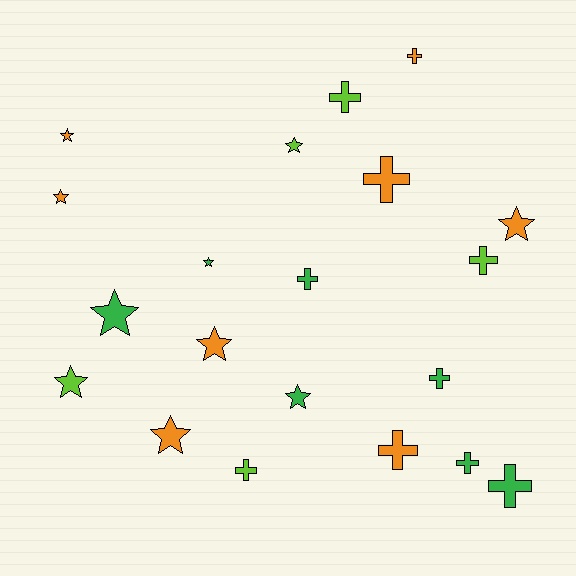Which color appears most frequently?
Orange, with 8 objects.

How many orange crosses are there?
There are 3 orange crosses.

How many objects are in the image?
There are 20 objects.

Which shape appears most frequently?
Star, with 10 objects.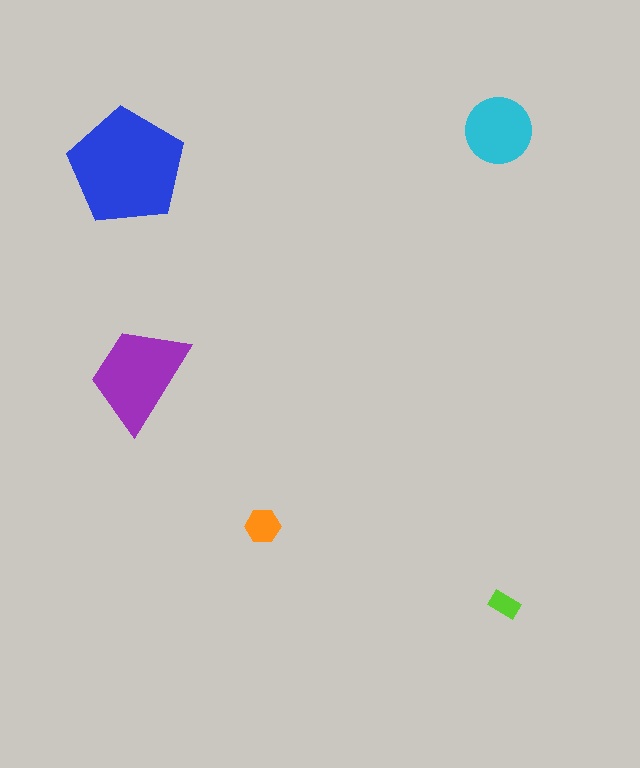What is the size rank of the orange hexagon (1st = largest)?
4th.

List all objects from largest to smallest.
The blue pentagon, the purple trapezoid, the cyan circle, the orange hexagon, the lime rectangle.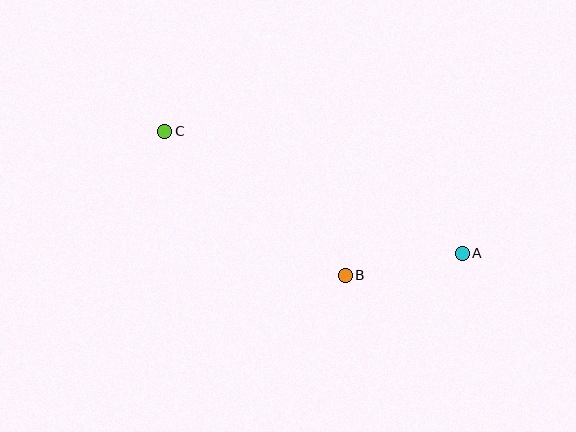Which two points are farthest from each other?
Points A and C are farthest from each other.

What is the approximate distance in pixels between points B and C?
The distance between B and C is approximately 231 pixels.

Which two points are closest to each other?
Points A and B are closest to each other.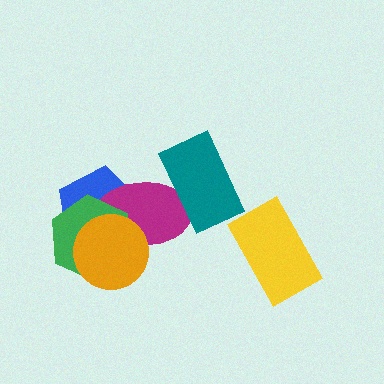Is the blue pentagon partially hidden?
Yes, it is partially covered by another shape.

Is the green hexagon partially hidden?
Yes, it is partially covered by another shape.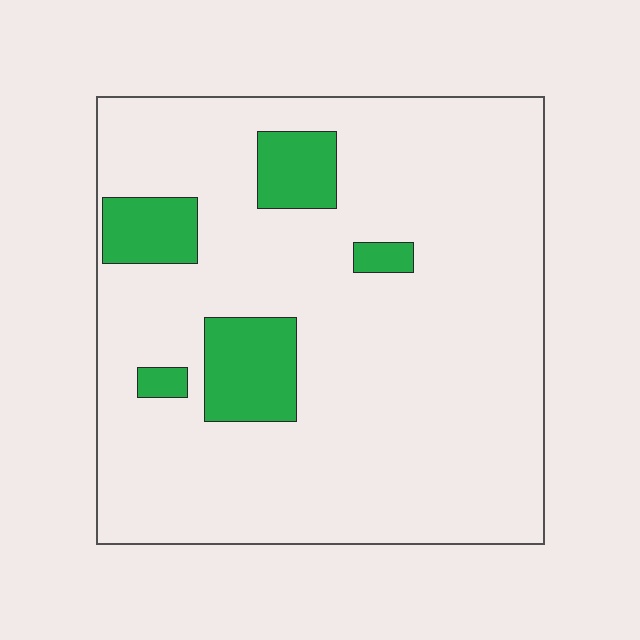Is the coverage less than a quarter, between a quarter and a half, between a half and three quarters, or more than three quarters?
Less than a quarter.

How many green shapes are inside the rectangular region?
5.